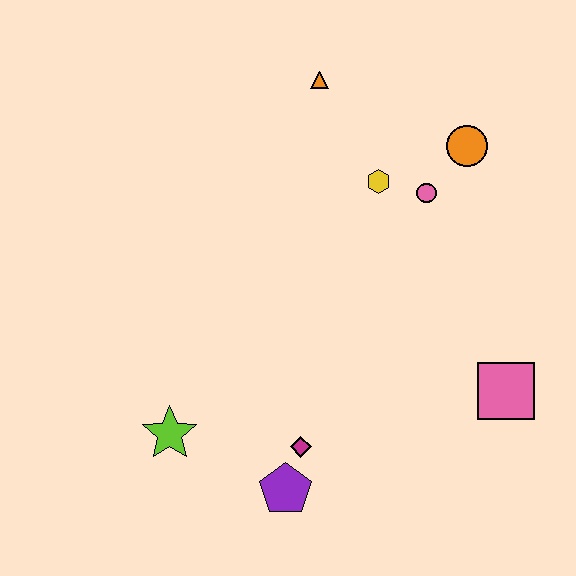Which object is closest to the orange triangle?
The yellow hexagon is closest to the orange triangle.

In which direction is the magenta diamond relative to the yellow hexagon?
The magenta diamond is below the yellow hexagon.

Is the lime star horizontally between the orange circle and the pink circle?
No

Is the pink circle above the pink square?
Yes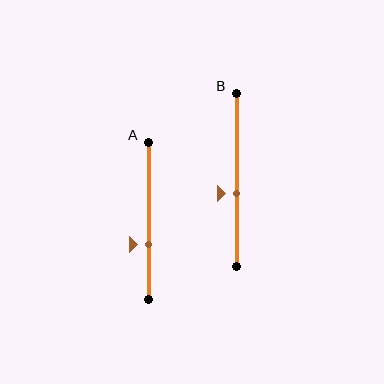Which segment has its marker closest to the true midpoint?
Segment B has its marker closest to the true midpoint.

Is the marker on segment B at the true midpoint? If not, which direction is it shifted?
No, the marker on segment B is shifted downward by about 8% of the segment length.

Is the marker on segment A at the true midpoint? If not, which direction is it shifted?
No, the marker on segment A is shifted downward by about 15% of the segment length.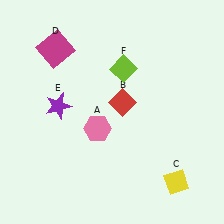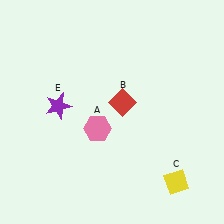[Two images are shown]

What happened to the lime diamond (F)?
The lime diamond (F) was removed in Image 2. It was in the top-right area of Image 1.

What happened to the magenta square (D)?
The magenta square (D) was removed in Image 2. It was in the top-left area of Image 1.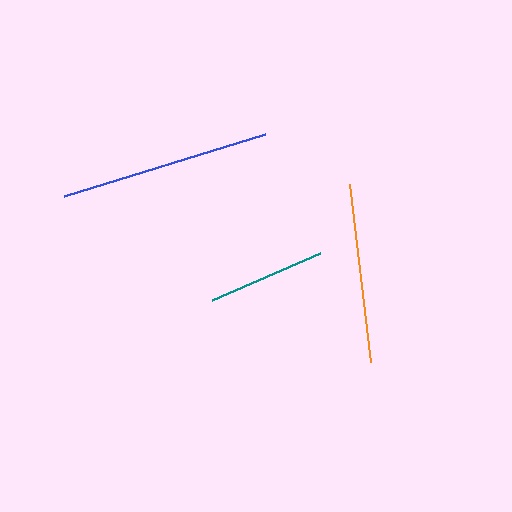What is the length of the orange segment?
The orange segment is approximately 179 pixels long.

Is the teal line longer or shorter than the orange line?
The orange line is longer than the teal line.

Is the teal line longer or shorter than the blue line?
The blue line is longer than the teal line.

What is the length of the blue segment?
The blue segment is approximately 210 pixels long.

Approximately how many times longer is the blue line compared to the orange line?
The blue line is approximately 1.2 times the length of the orange line.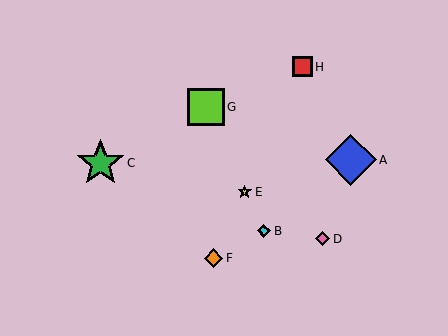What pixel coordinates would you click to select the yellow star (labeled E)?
Click at (245, 192) to select the yellow star E.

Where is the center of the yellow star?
The center of the yellow star is at (245, 192).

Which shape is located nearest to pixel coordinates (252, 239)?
The cyan diamond (labeled B) at (264, 231) is nearest to that location.